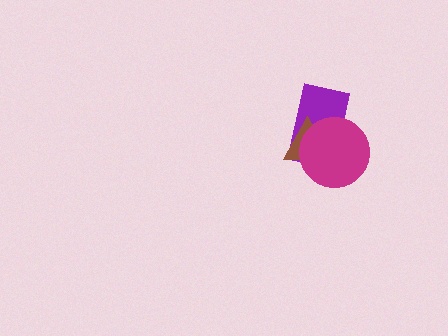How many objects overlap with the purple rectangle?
2 objects overlap with the purple rectangle.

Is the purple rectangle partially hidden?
Yes, it is partially covered by another shape.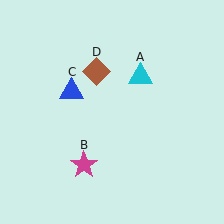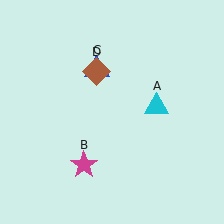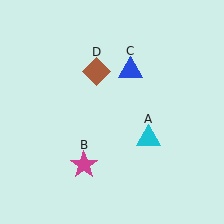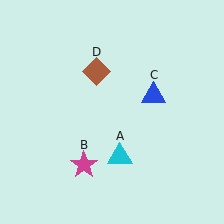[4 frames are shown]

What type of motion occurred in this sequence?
The cyan triangle (object A), blue triangle (object C) rotated clockwise around the center of the scene.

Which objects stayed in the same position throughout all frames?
Magenta star (object B) and brown diamond (object D) remained stationary.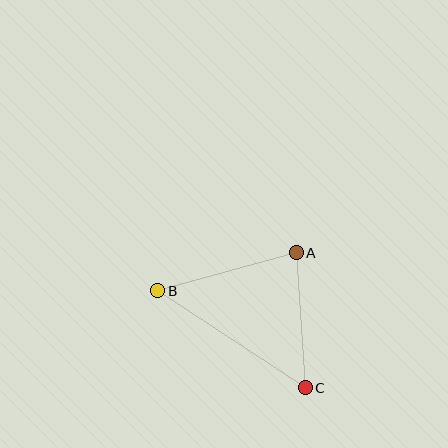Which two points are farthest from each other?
Points B and C are farthest from each other.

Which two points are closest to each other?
Points A and C are closest to each other.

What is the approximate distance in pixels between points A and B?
The distance between A and B is approximately 144 pixels.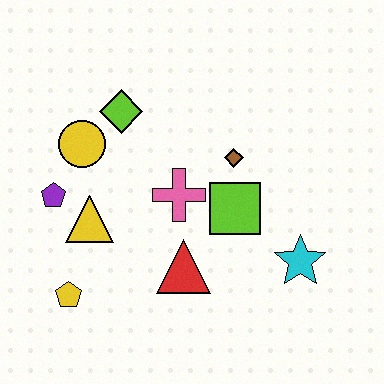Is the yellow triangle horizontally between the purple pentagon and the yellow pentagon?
No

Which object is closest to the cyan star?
The lime square is closest to the cyan star.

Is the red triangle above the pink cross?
No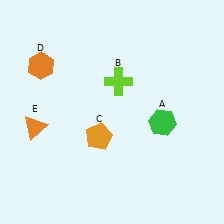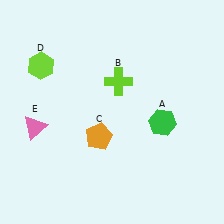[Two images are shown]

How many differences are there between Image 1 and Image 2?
There are 2 differences between the two images.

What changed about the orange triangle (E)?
In Image 1, E is orange. In Image 2, it changed to pink.